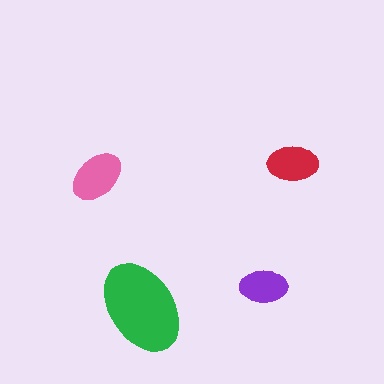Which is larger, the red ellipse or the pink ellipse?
The pink one.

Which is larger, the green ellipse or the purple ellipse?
The green one.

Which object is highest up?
The red ellipse is topmost.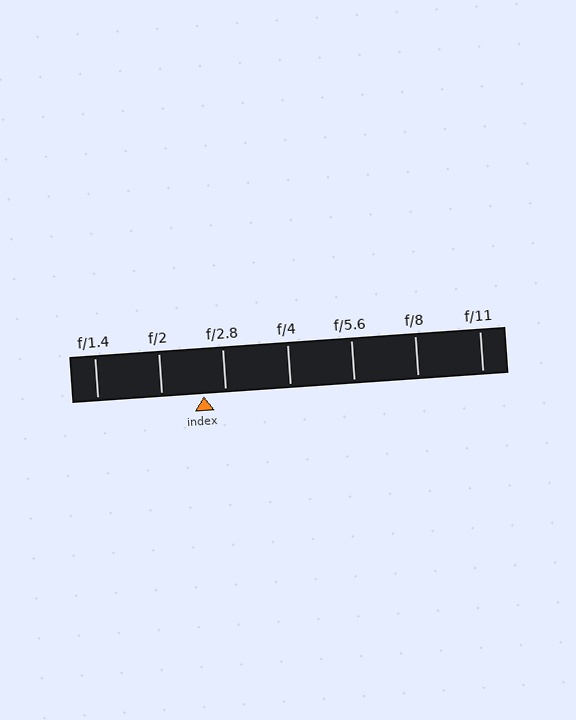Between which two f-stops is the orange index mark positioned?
The index mark is between f/2 and f/2.8.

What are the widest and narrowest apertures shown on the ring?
The widest aperture shown is f/1.4 and the narrowest is f/11.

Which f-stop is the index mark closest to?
The index mark is closest to f/2.8.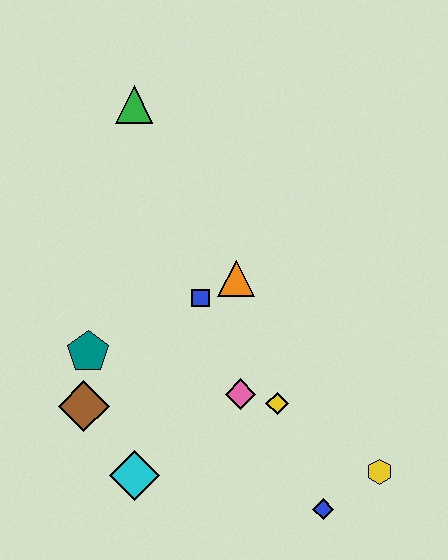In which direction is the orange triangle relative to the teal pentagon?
The orange triangle is to the right of the teal pentagon.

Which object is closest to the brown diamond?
The teal pentagon is closest to the brown diamond.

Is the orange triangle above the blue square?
Yes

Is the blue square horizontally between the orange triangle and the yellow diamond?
No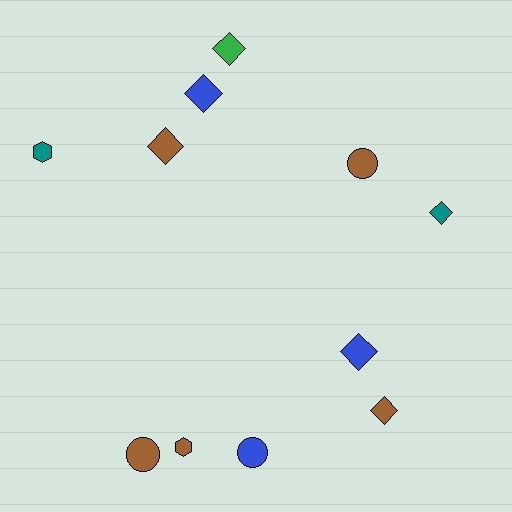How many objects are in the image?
There are 11 objects.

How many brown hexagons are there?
There is 1 brown hexagon.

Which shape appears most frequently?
Diamond, with 6 objects.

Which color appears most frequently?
Brown, with 5 objects.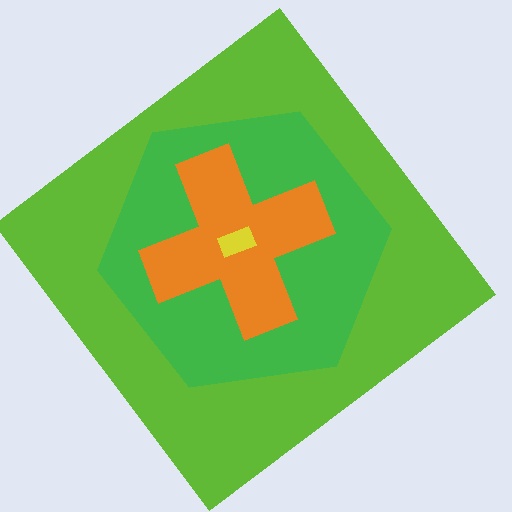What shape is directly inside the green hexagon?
The orange cross.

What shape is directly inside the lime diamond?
The green hexagon.